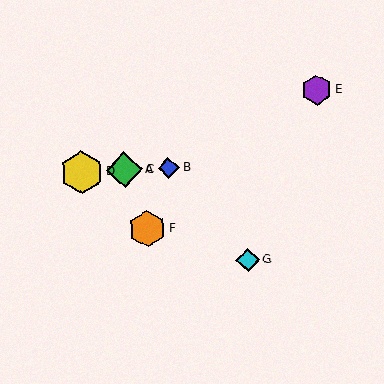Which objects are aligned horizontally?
Objects A, B, C, D are aligned horizontally.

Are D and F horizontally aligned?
No, D is at y≈172 and F is at y≈229.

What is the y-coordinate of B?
Object B is at y≈168.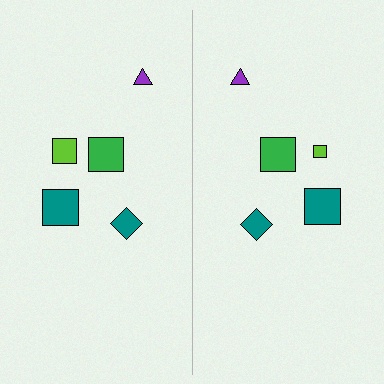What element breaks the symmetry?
The lime square on the right side has a different size than its mirror counterpart.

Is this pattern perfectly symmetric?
No, the pattern is not perfectly symmetric. The lime square on the right side has a different size than its mirror counterpart.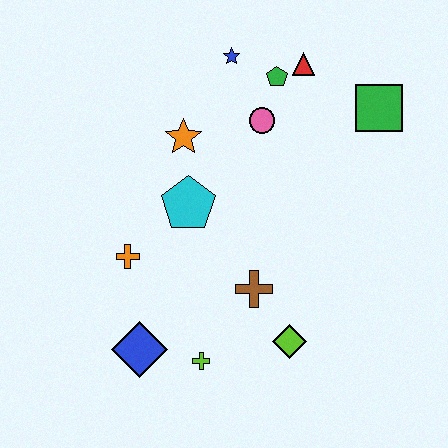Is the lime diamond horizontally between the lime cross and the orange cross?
No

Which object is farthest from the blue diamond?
The green square is farthest from the blue diamond.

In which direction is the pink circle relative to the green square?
The pink circle is to the left of the green square.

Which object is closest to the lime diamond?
The brown cross is closest to the lime diamond.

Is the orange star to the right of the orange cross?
Yes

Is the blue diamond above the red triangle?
No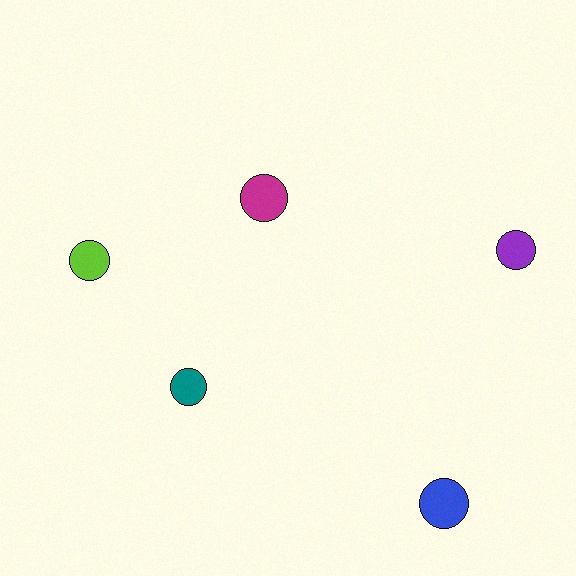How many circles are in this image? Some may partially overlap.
There are 5 circles.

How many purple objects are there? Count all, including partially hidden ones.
There is 1 purple object.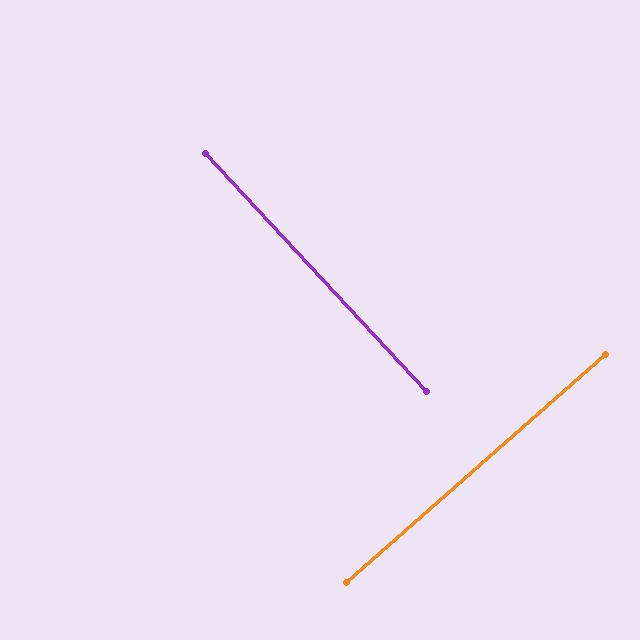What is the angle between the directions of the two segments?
Approximately 88 degrees.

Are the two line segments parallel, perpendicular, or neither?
Perpendicular — they meet at approximately 88°.